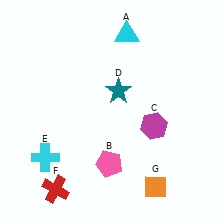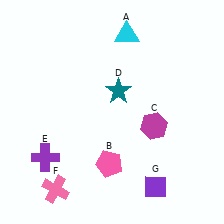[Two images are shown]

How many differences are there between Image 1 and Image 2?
There are 3 differences between the two images.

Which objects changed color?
E changed from cyan to purple. F changed from red to pink. G changed from orange to purple.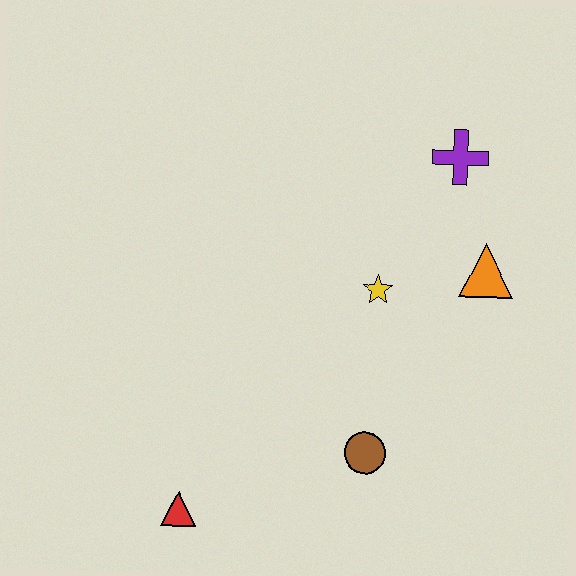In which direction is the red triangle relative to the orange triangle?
The red triangle is to the left of the orange triangle.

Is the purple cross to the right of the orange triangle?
No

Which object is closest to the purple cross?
The orange triangle is closest to the purple cross.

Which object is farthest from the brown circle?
The purple cross is farthest from the brown circle.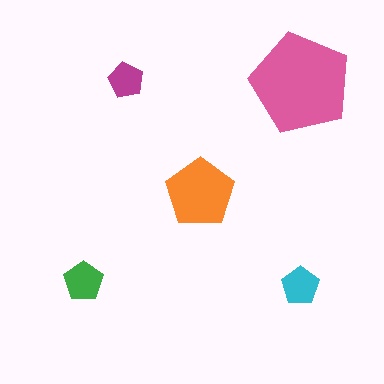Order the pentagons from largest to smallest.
the pink one, the orange one, the green one, the cyan one, the magenta one.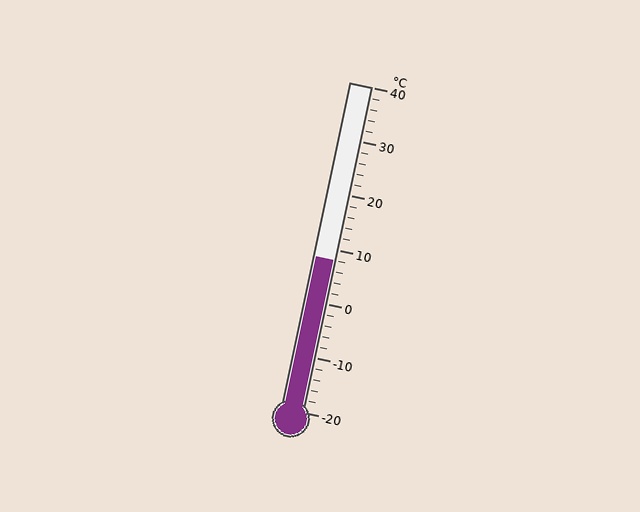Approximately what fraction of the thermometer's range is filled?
The thermometer is filled to approximately 45% of its range.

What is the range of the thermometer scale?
The thermometer scale ranges from -20°C to 40°C.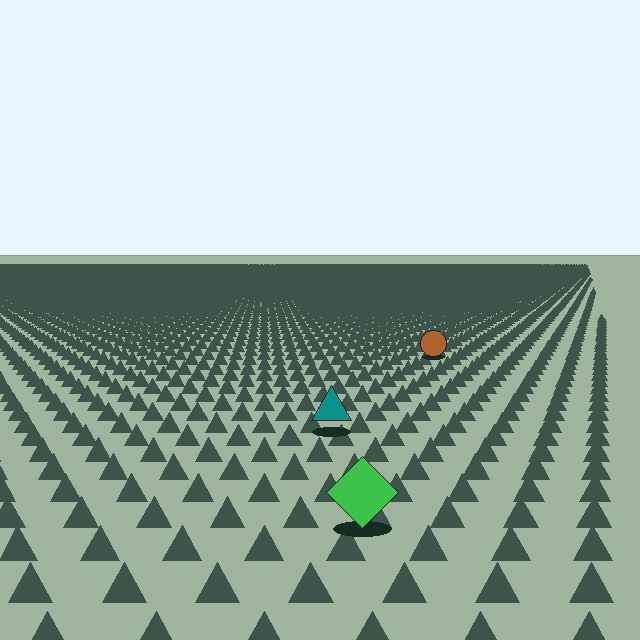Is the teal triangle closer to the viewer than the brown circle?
Yes. The teal triangle is closer — you can tell from the texture gradient: the ground texture is coarser near it.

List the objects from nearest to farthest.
From nearest to farthest: the green diamond, the teal triangle, the brown circle.